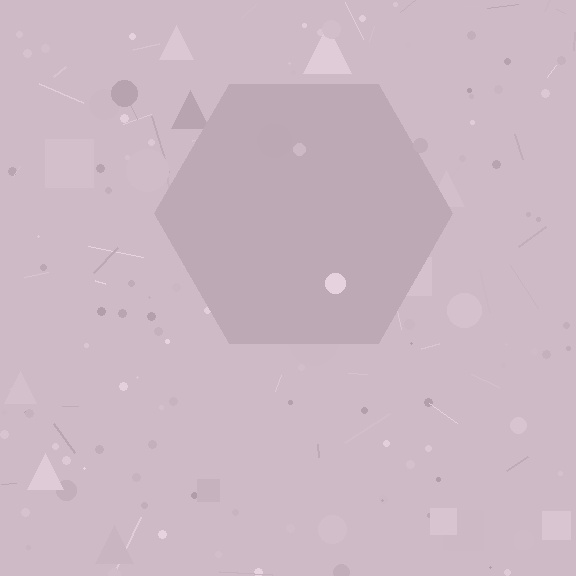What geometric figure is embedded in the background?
A hexagon is embedded in the background.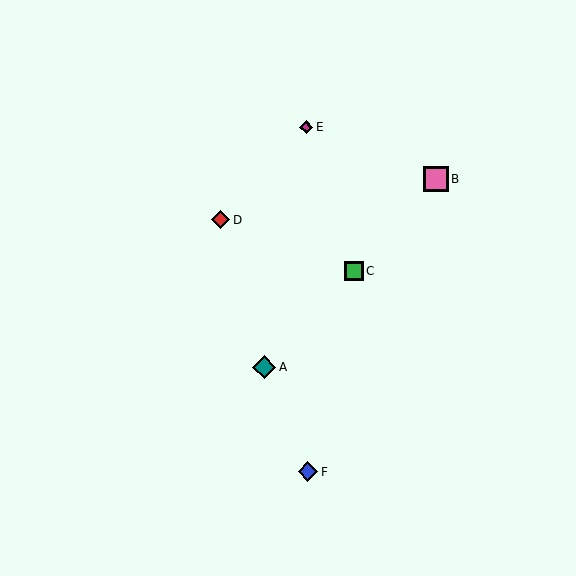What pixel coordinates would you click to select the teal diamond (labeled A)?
Click at (264, 367) to select the teal diamond A.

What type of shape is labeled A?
Shape A is a teal diamond.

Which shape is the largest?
The pink square (labeled B) is the largest.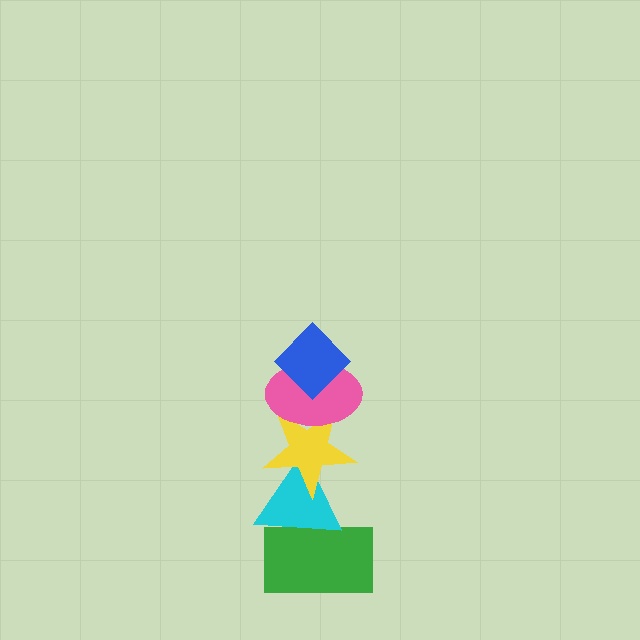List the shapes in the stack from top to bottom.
From top to bottom: the blue diamond, the pink ellipse, the yellow star, the cyan triangle, the green rectangle.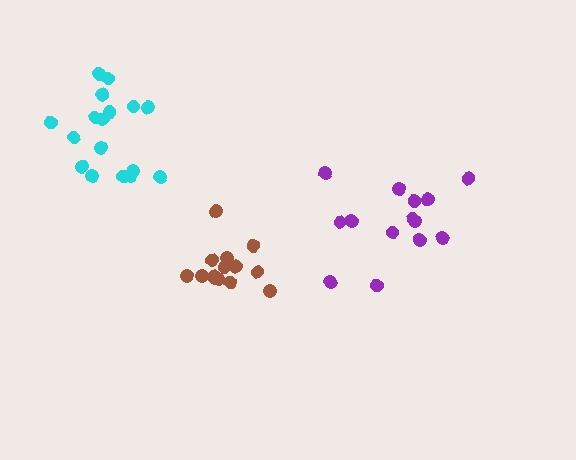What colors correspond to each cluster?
The clusters are colored: cyan, brown, purple.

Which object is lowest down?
The brown cluster is bottommost.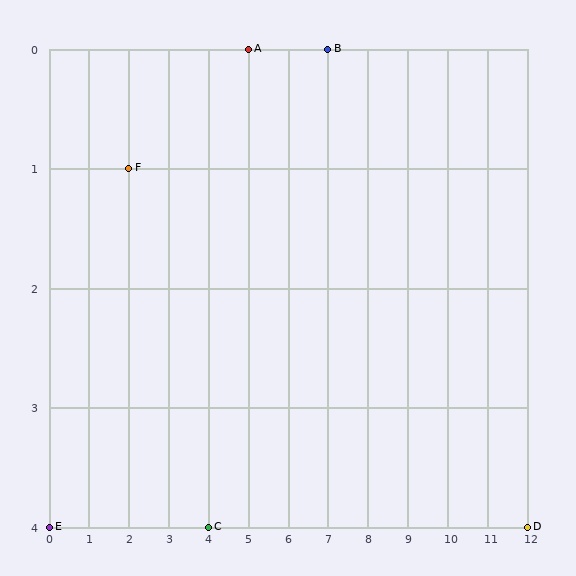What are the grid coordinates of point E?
Point E is at grid coordinates (0, 4).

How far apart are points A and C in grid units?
Points A and C are 1 column and 4 rows apart (about 4.1 grid units diagonally).